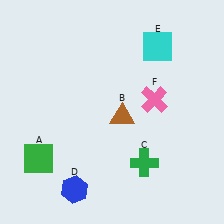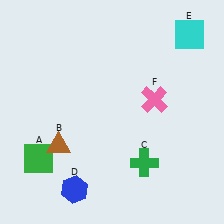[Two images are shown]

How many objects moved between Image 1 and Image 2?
2 objects moved between the two images.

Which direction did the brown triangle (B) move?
The brown triangle (B) moved left.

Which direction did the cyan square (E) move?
The cyan square (E) moved right.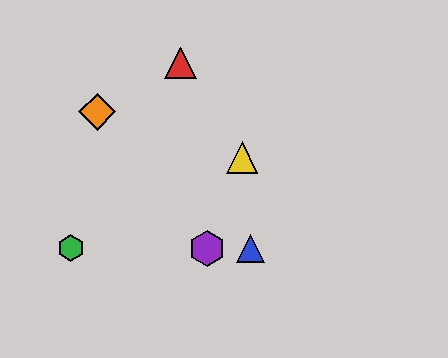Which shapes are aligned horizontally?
The blue triangle, the green hexagon, the purple hexagon are aligned horizontally.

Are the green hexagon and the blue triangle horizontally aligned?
Yes, both are at y≈248.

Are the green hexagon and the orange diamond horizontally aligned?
No, the green hexagon is at y≈248 and the orange diamond is at y≈112.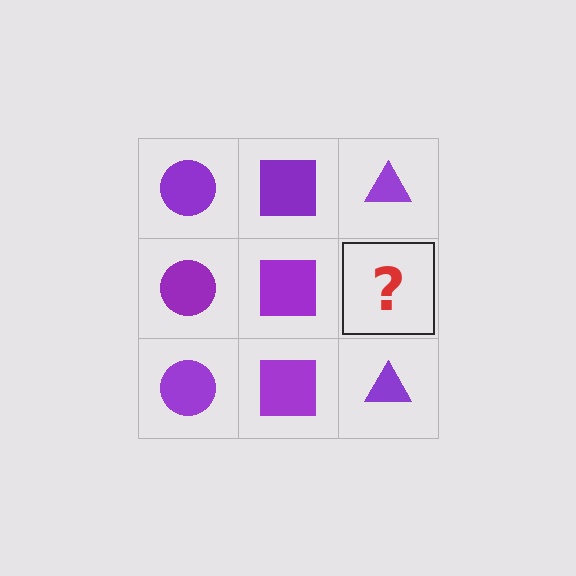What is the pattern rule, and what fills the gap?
The rule is that each column has a consistent shape. The gap should be filled with a purple triangle.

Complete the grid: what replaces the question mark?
The question mark should be replaced with a purple triangle.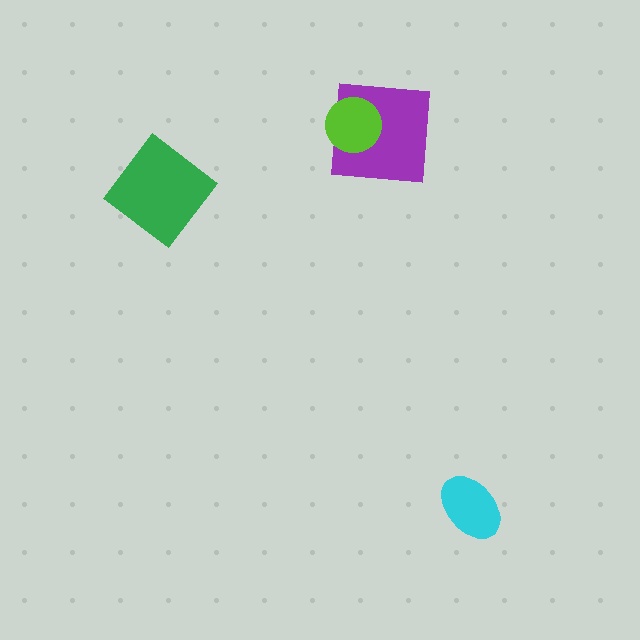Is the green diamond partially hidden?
No, no other shape covers it.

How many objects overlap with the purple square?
1 object overlaps with the purple square.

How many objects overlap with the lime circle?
1 object overlaps with the lime circle.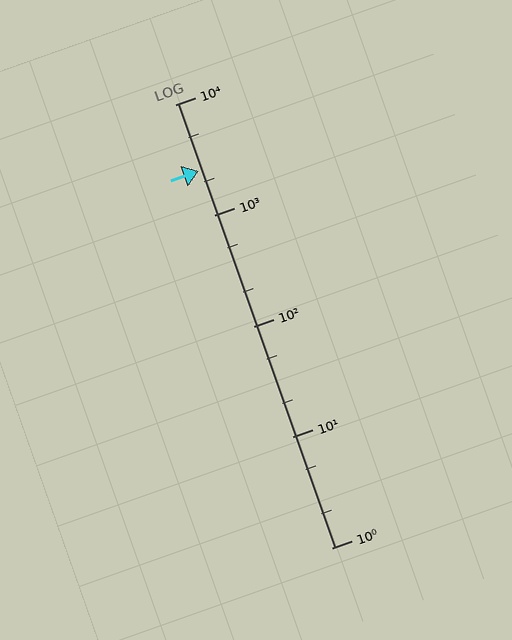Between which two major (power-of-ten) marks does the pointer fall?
The pointer is between 1000 and 10000.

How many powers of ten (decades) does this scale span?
The scale spans 4 decades, from 1 to 10000.